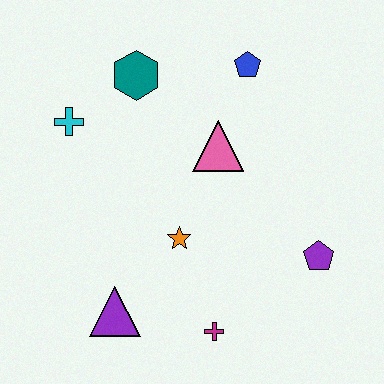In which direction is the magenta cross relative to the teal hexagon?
The magenta cross is below the teal hexagon.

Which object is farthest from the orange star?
The blue pentagon is farthest from the orange star.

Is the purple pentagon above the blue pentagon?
No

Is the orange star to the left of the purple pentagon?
Yes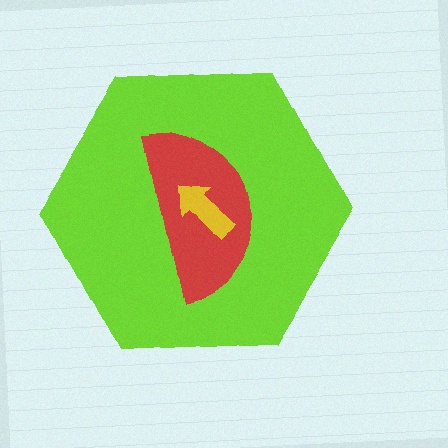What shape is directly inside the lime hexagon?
The red semicircle.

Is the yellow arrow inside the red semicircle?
Yes.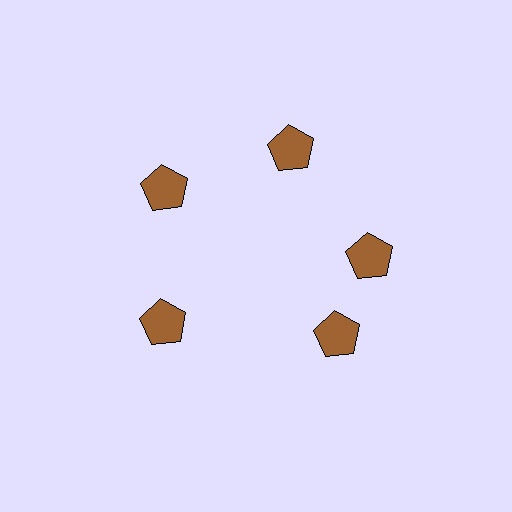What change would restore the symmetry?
The symmetry would be restored by rotating it back into even spacing with its neighbors so that all 5 pentagons sit at equal angles and equal distance from the center.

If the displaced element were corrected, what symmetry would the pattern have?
It would have 5-fold rotational symmetry — the pattern would map onto itself every 72 degrees.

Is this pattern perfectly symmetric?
No. The 5 brown pentagons are arranged in a ring, but one element near the 5 o'clock position is rotated out of alignment along the ring, breaking the 5-fold rotational symmetry.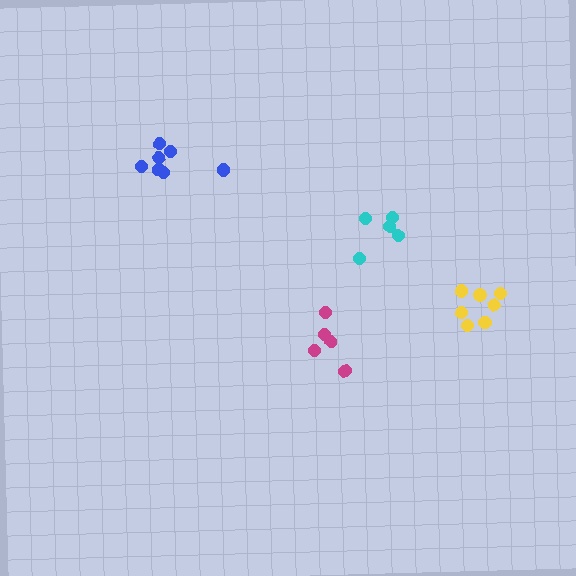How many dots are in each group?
Group 1: 8 dots, Group 2: 5 dots, Group 3: 5 dots, Group 4: 7 dots (25 total).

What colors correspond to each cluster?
The clusters are colored: blue, cyan, magenta, yellow.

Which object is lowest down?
The magenta cluster is bottommost.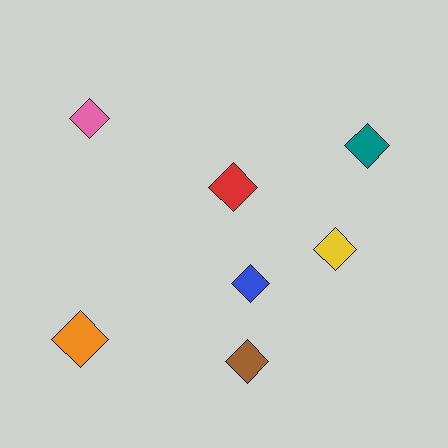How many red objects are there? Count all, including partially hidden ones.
There is 1 red object.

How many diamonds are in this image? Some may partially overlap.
There are 7 diamonds.